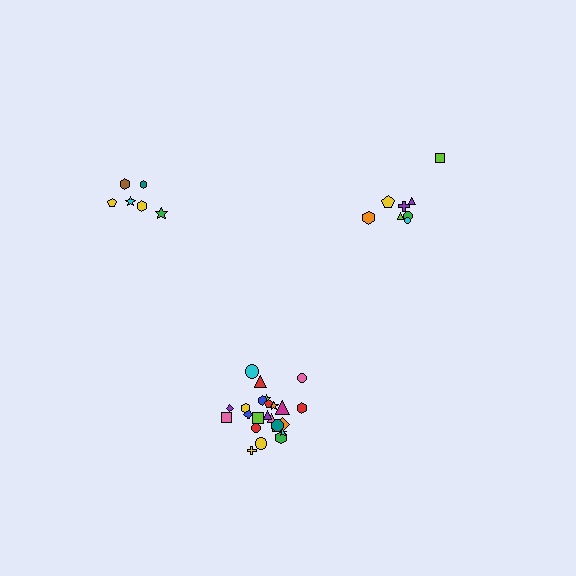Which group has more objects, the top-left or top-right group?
The top-right group.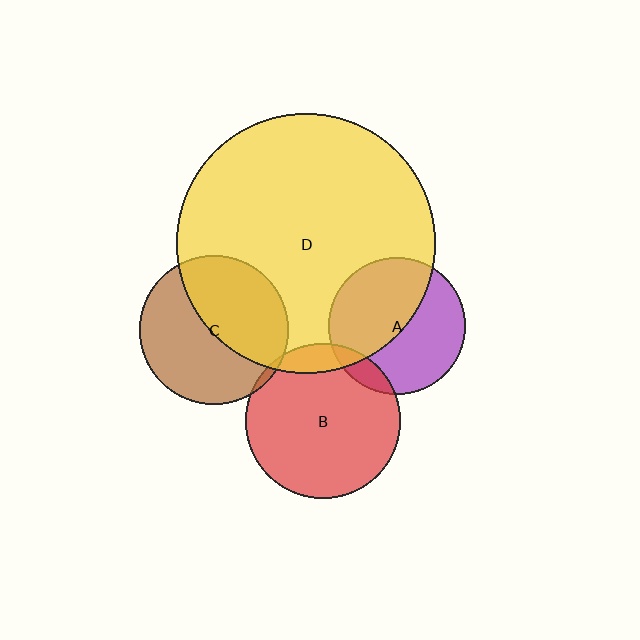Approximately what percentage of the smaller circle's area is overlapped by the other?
Approximately 10%.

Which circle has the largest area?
Circle D (yellow).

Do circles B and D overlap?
Yes.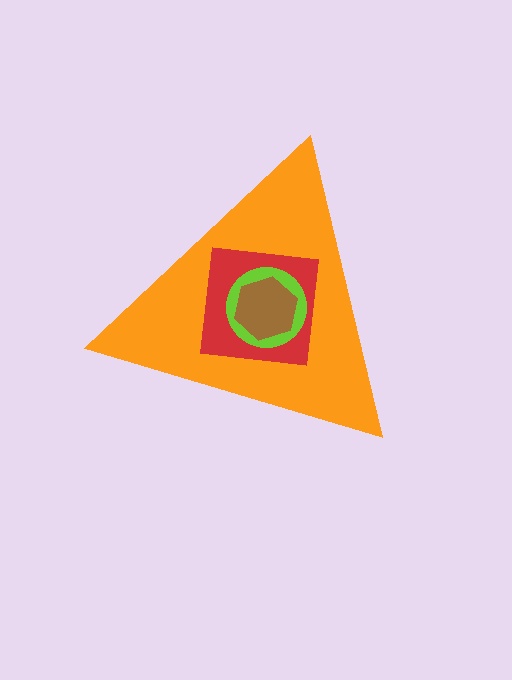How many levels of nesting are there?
4.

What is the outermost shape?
The orange triangle.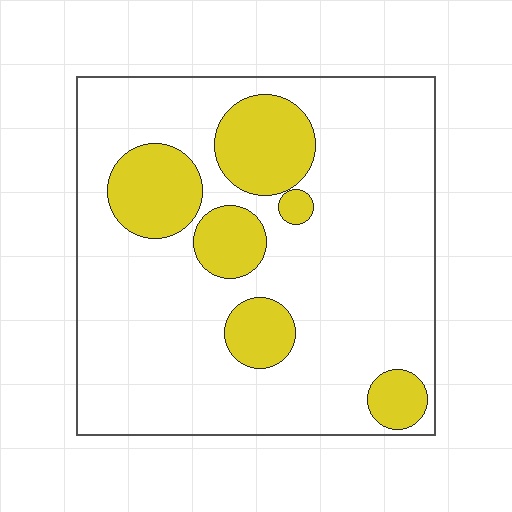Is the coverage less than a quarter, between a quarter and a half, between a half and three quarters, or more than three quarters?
Less than a quarter.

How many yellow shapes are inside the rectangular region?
6.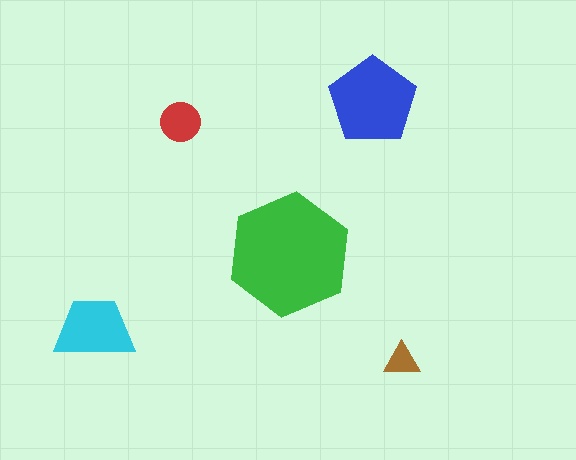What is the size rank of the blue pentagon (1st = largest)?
2nd.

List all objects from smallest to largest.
The brown triangle, the red circle, the cyan trapezoid, the blue pentagon, the green hexagon.